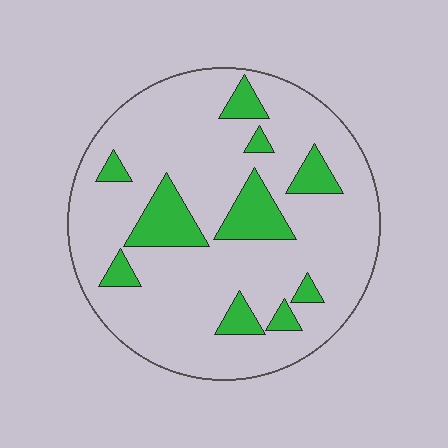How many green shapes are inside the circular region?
10.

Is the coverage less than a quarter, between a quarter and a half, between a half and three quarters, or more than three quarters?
Less than a quarter.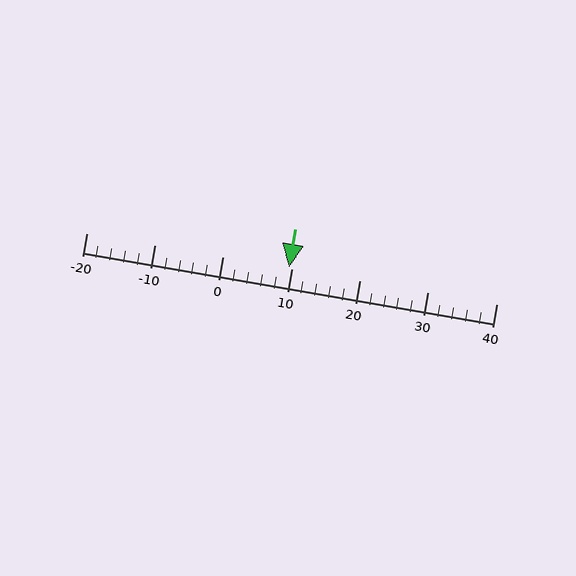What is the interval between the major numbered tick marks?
The major tick marks are spaced 10 units apart.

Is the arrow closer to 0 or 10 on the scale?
The arrow is closer to 10.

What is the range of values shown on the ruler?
The ruler shows values from -20 to 40.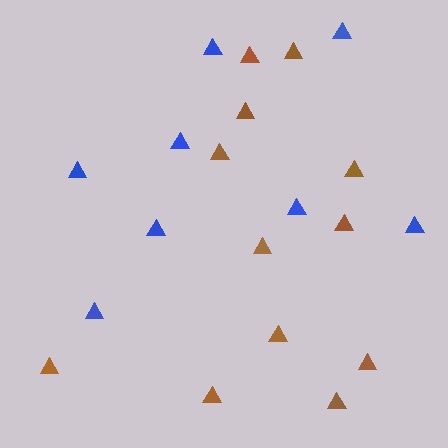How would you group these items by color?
There are 2 groups: one group of brown triangles (12) and one group of blue triangles (8).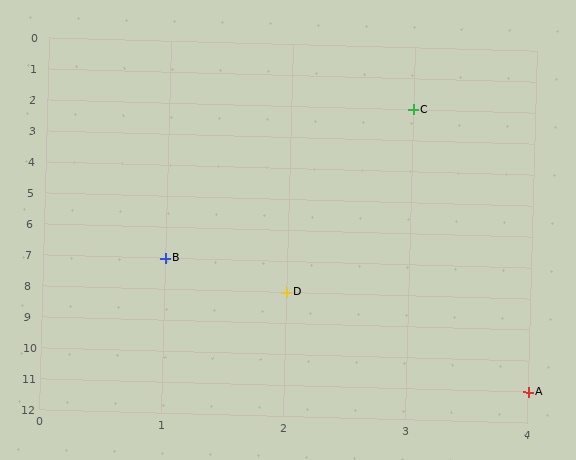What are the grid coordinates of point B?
Point B is at grid coordinates (1, 7).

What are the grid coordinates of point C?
Point C is at grid coordinates (3, 2).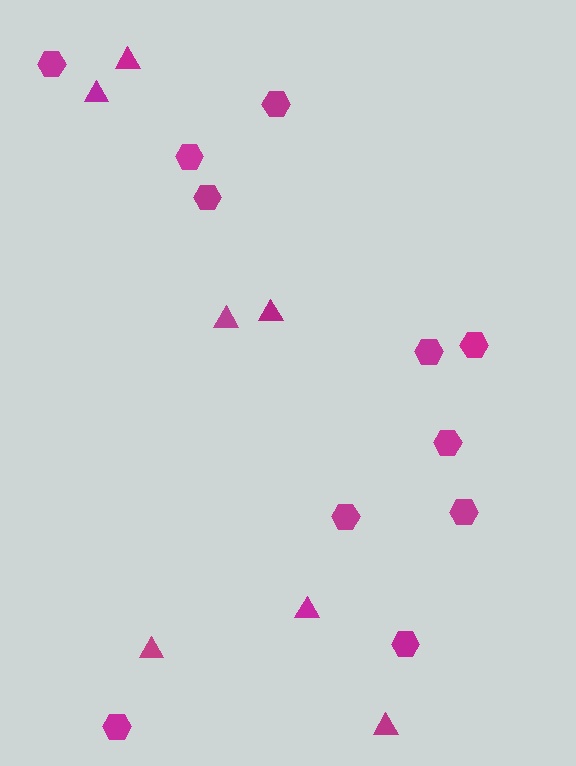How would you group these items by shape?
There are 2 groups: one group of hexagons (11) and one group of triangles (7).